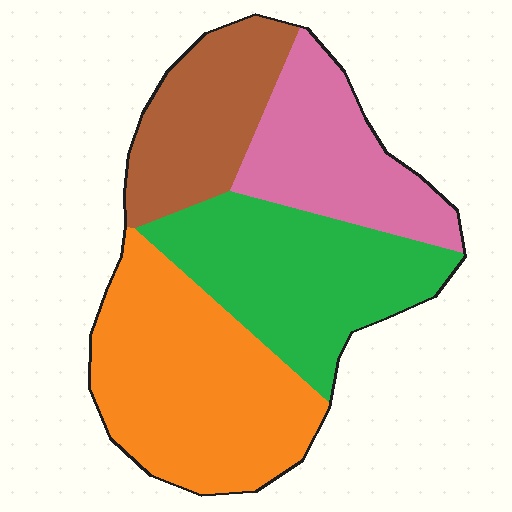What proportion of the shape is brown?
Brown takes up about one sixth (1/6) of the shape.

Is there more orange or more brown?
Orange.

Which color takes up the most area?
Orange, at roughly 35%.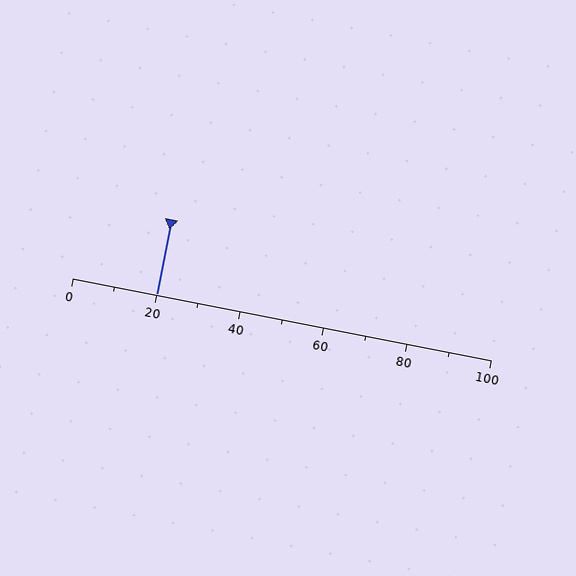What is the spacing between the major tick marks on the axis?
The major ticks are spaced 20 apart.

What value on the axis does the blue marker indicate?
The marker indicates approximately 20.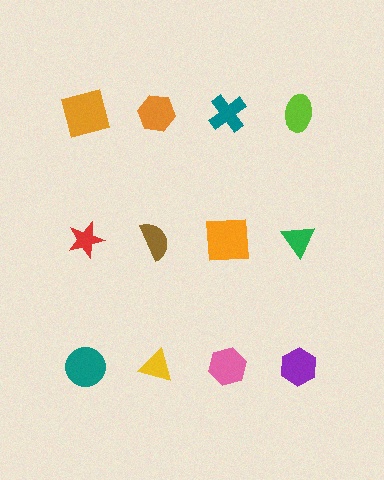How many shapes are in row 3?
4 shapes.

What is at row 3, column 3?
A pink hexagon.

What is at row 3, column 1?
A teal circle.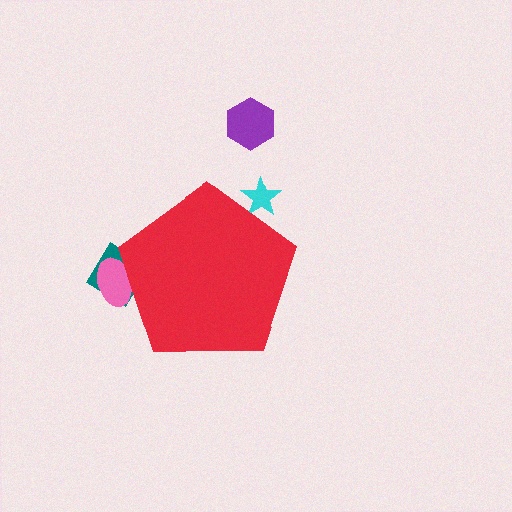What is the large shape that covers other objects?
A red pentagon.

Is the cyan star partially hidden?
Yes, the cyan star is partially hidden behind the red pentagon.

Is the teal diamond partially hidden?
Yes, the teal diamond is partially hidden behind the red pentagon.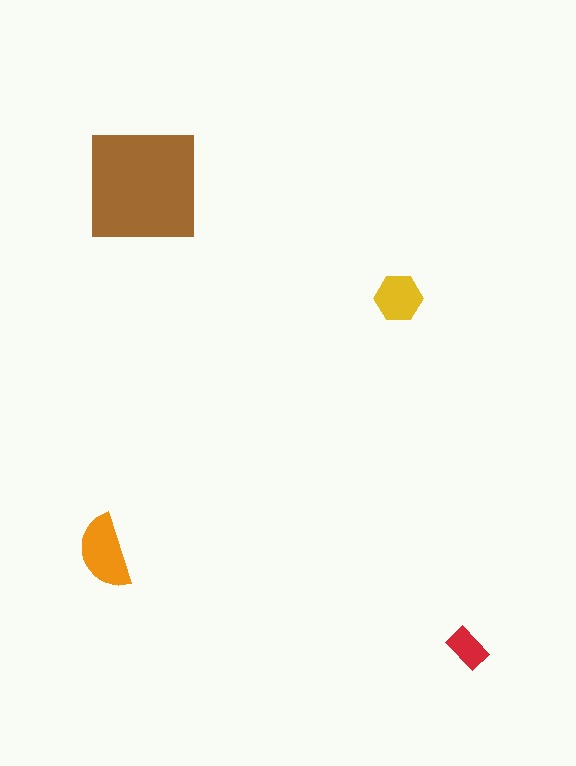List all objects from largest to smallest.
The brown square, the orange semicircle, the yellow hexagon, the red rectangle.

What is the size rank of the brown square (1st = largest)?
1st.